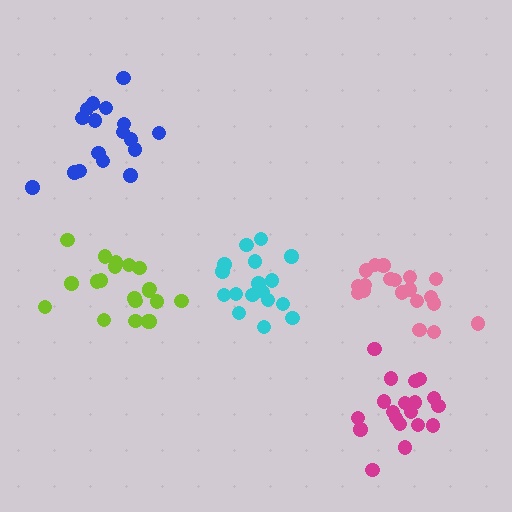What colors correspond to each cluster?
The clusters are colored: pink, lime, cyan, magenta, blue.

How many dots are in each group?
Group 1: 19 dots, Group 2: 20 dots, Group 3: 17 dots, Group 4: 19 dots, Group 5: 17 dots (92 total).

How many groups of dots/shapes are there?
There are 5 groups.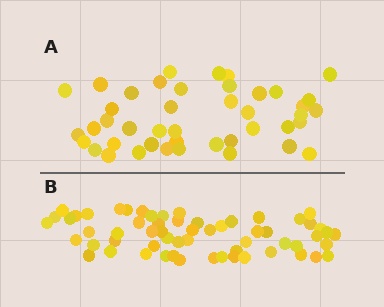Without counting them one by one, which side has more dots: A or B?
Region B (the bottom region) has more dots.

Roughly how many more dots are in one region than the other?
Region B has approximately 15 more dots than region A.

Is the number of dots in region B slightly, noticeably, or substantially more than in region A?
Region B has noticeably more, but not dramatically so. The ratio is roughly 1.4 to 1.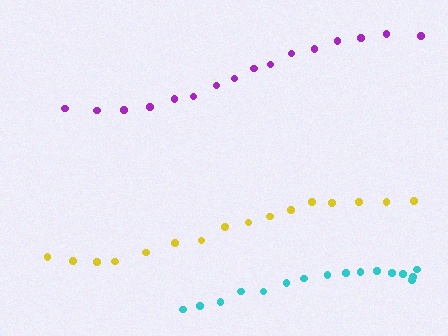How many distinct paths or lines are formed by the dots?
There are 3 distinct paths.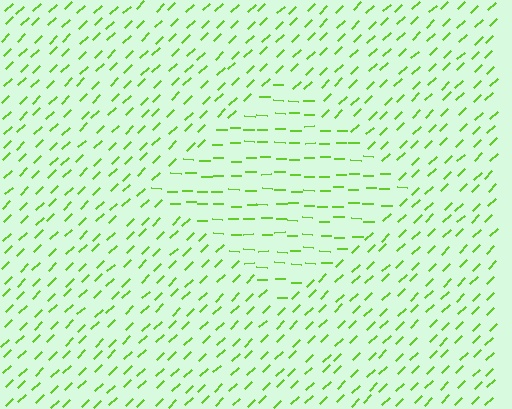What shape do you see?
I see a diamond.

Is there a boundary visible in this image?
Yes, there is a texture boundary formed by a change in line orientation.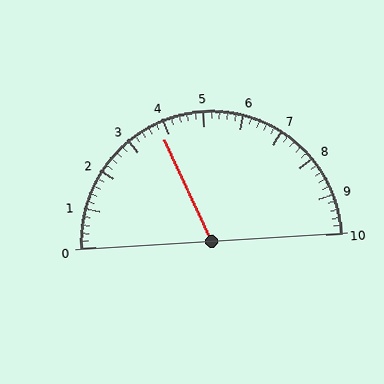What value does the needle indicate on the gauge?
The needle indicates approximately 3.8.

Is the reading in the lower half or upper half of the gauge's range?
The reading is in the lower half of the range (0 to 10).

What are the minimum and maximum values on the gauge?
The gauge ranges from 0 to 10.